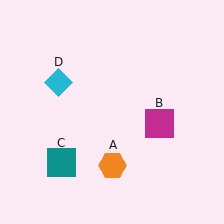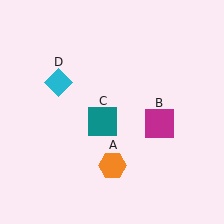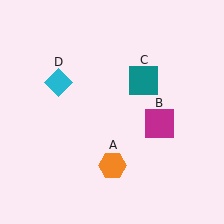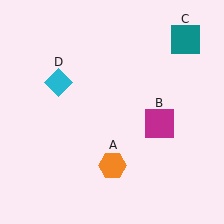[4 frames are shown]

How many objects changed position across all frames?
1 object changed position: teal square (object C).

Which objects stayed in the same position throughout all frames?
Orange hexagon (object A) and magenta square (object B) and cyan diamond (object D) remained stationary.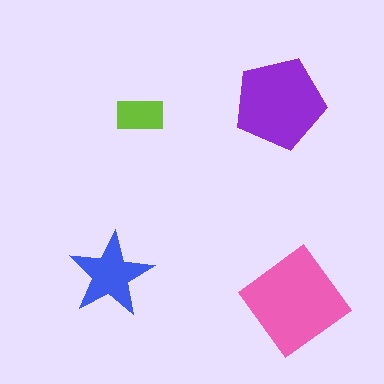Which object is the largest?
The pink diamond.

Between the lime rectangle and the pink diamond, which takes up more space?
The pink diamond.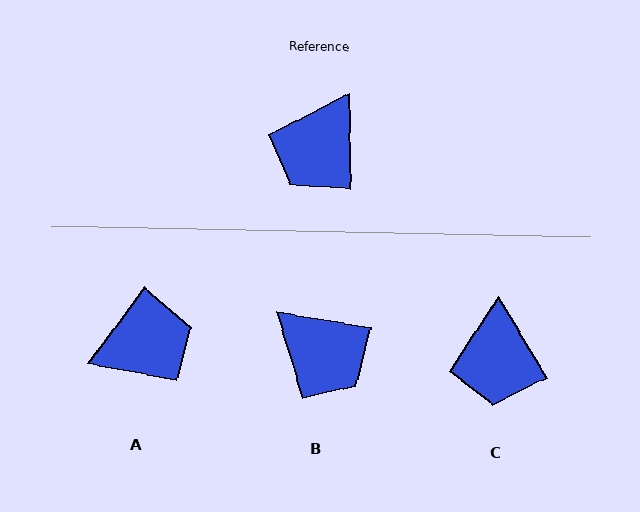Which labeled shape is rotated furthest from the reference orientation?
A, about 142 degrees away.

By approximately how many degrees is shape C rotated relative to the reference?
Approximately 29 degrees counter-clockwise.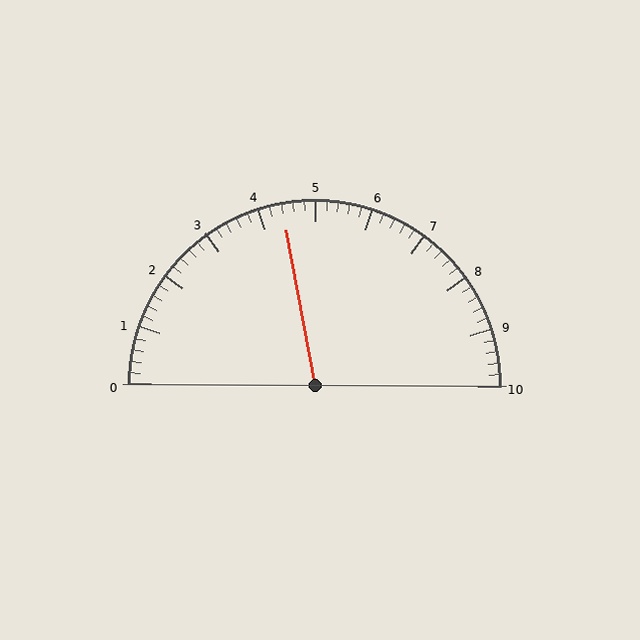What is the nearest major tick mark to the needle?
The nearest major tick mark is 4.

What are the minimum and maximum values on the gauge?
The gauge ranges from 0 to 10.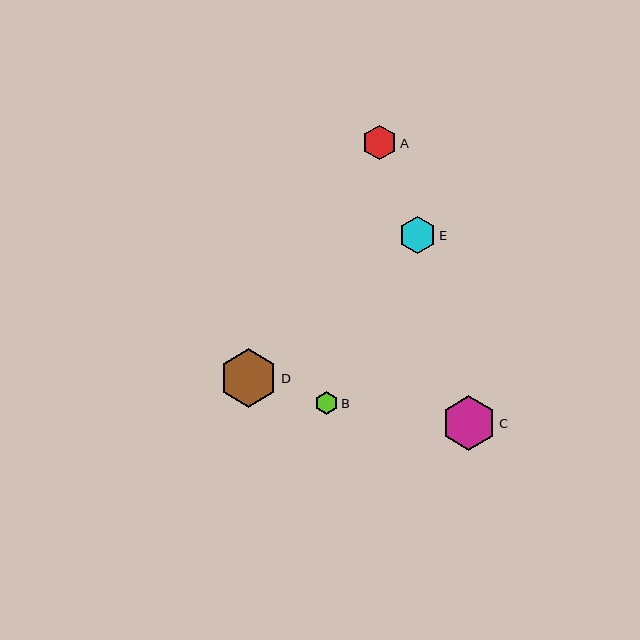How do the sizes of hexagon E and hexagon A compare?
Hexagon E and hexagon A are approximately the same size.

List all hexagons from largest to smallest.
From largest to smallest: D, C, E, A, B.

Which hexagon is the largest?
Hexagon D is the largest with a size of approximately 59 pixels.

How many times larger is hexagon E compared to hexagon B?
Hexagon E is approximately 1.6 times the size of hexagon B.